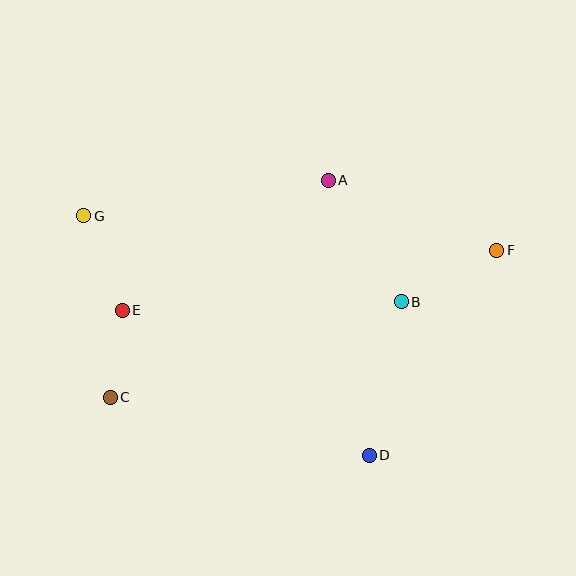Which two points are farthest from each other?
Points F and G are farthest from each other.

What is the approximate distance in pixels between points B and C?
The distance between B and C is approximately 306 pixels.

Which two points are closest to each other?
Points C and E are closest to each other.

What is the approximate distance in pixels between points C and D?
The distance between C and D is approximately 265 pixels.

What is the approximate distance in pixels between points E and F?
The distance between E and F is approximately 379 pixels.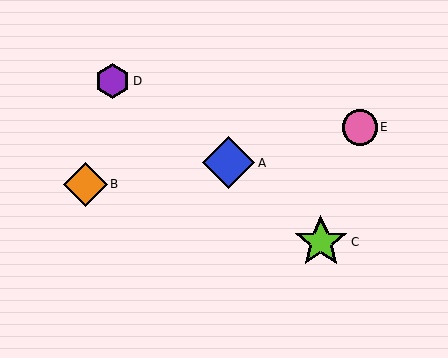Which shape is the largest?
The lime star (labeled C) is the largest.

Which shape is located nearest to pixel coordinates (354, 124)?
The pink circle (labeled E) at (360, 127) is nearest to that location.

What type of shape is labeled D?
Shape D is a purple hexagon.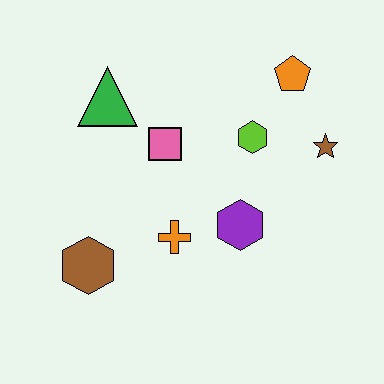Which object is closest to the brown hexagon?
The orange cross is closest to the brown hexagon.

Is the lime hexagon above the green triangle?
No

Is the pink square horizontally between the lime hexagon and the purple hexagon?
No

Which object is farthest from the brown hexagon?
The orange pentagon is farthest from the brown hexagon.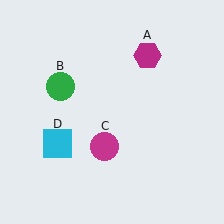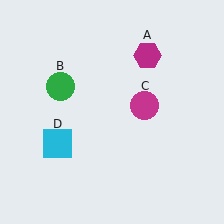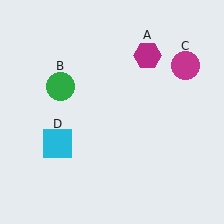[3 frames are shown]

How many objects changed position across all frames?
1 object changed position: magenta circle (object C).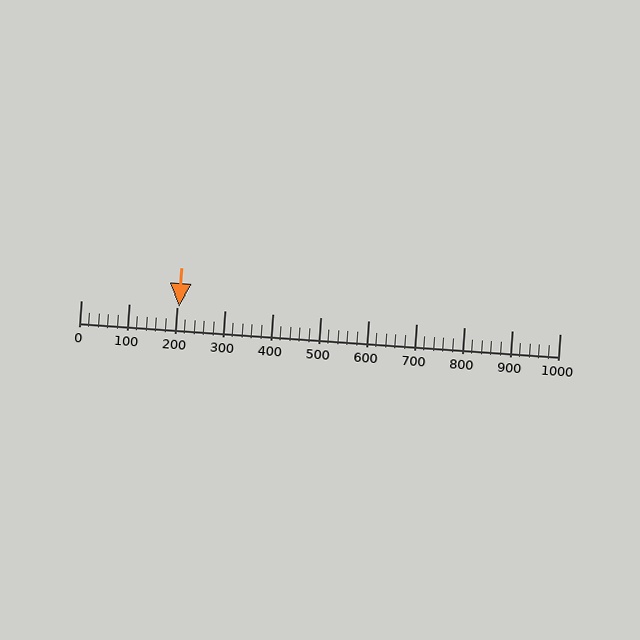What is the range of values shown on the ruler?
The ruler shows values from 0 to 1000.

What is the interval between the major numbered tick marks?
The major tick marks are spaced 100 units apart.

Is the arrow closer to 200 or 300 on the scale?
The arrow is closer to 200.